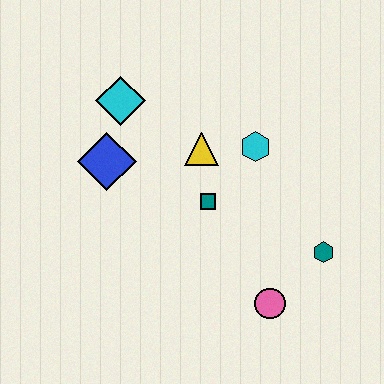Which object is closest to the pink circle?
The teal hexagon is closest to the pink circle.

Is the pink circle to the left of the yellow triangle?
No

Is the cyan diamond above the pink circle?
Yes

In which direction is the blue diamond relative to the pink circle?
The blue diamond is to the left of the pink circle.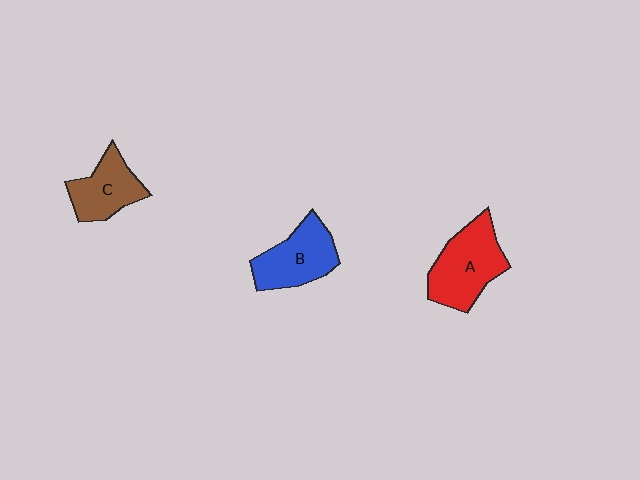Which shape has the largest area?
Shape A (red).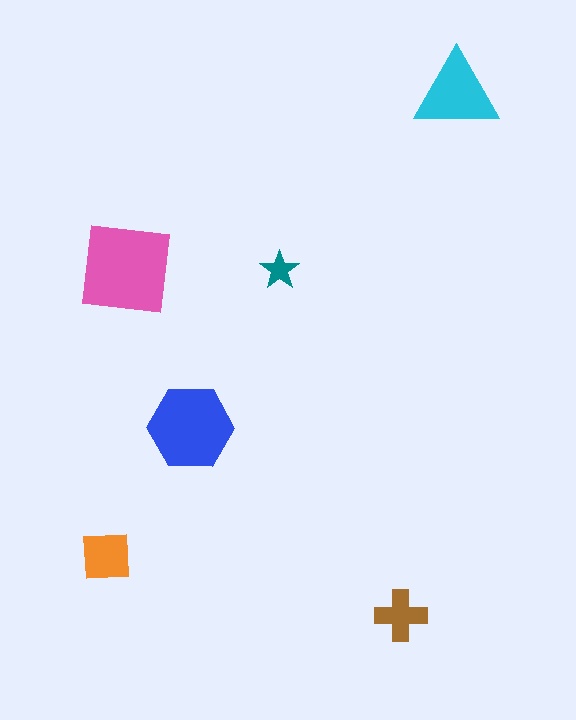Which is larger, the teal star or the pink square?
The pink square.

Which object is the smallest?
The teal star.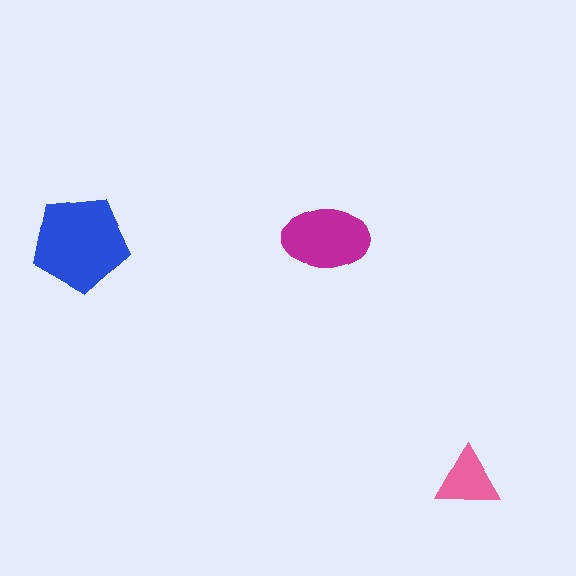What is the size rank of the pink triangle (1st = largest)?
3rd.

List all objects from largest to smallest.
The blue pentagon, the magenta ellipse, the pink triangle.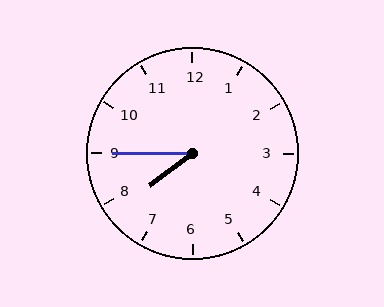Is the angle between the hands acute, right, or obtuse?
It is acute.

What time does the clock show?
7:45.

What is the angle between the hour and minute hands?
Approximately 38 degrees.